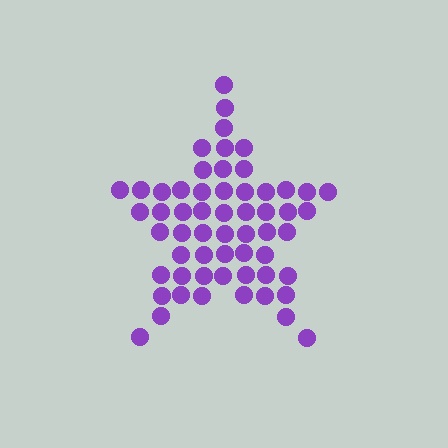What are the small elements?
The small elements are circles.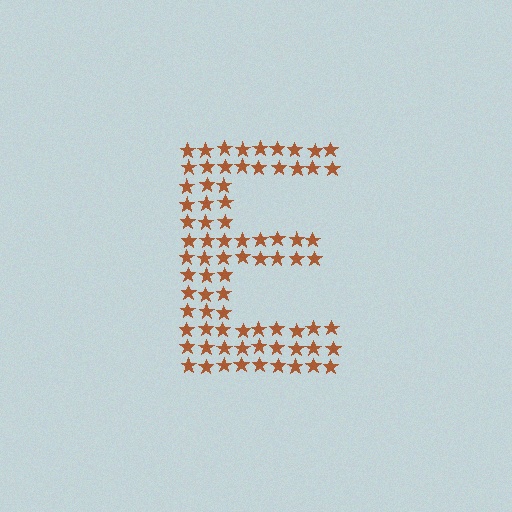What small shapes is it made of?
It is made of small stars.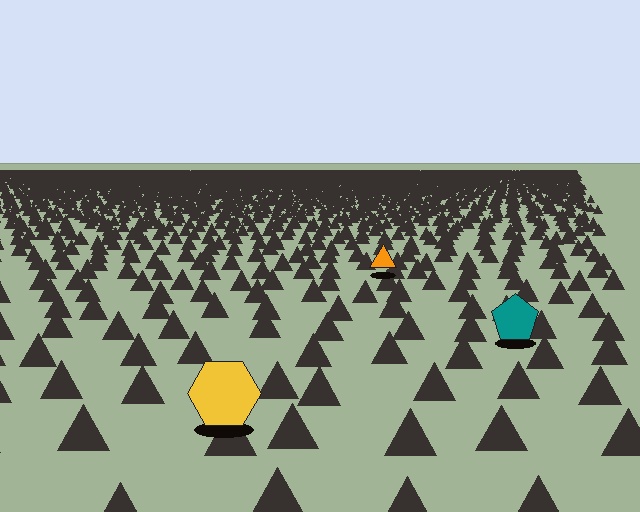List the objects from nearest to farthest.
From nearest to farthest: the yellow hexagon, the teal pentagon, the orange triangle.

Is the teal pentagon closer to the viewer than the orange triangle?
Yes. The teal pentagon is closer — you can tell from the texture gradient: the ground texture is coarser near it.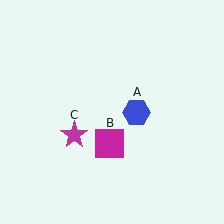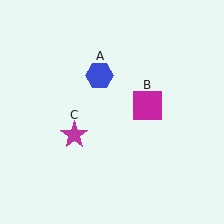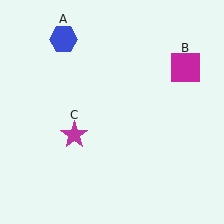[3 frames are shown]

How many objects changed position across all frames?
2 objects changed position: blue hexagon (object A), magenta square (object B).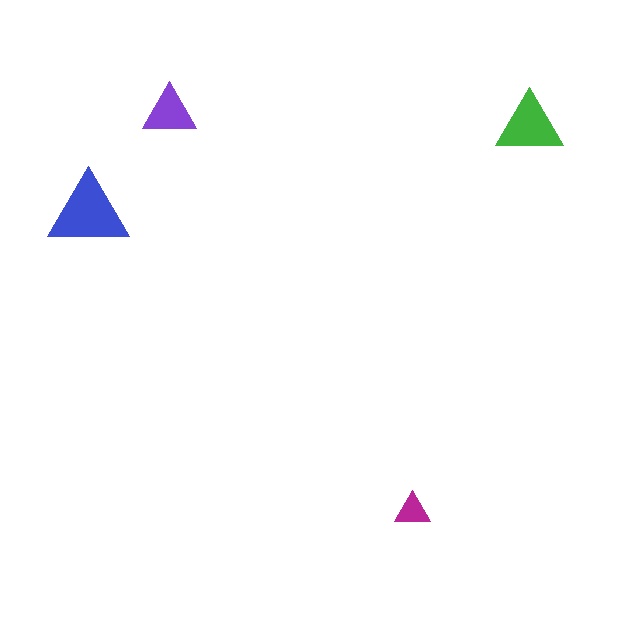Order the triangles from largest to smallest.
the blue one, the green one, the purple one, the magenta one.